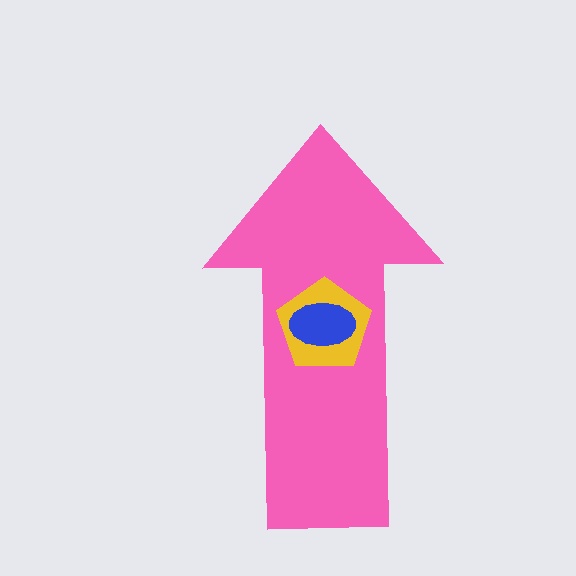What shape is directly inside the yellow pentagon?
The blue ellipse.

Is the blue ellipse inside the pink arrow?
Yes.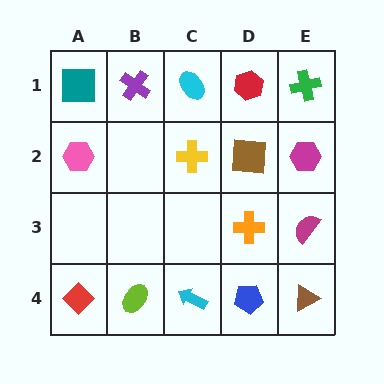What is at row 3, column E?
A magenta semicircle.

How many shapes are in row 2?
4 shapes.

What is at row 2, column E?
A magenta hexagon.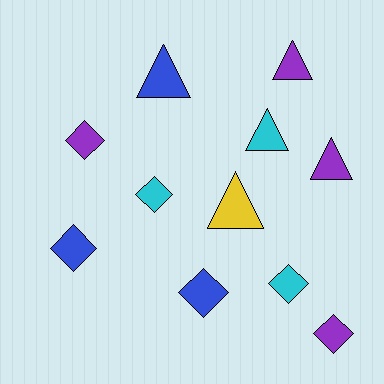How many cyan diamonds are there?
There are 2 cyan diamonds.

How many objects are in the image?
There are 11 objects.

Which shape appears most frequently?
Diamond, with 6 objects.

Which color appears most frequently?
Purple, with 4 objects.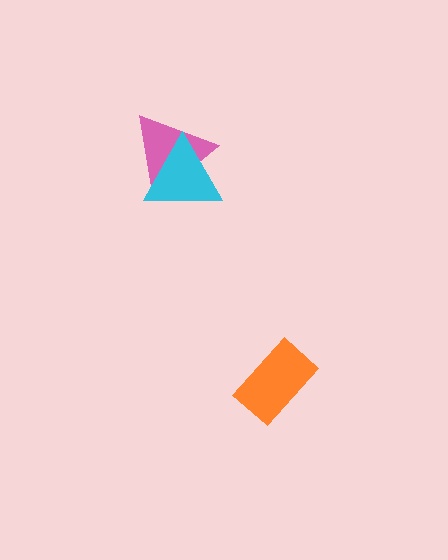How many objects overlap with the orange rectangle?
0 objects overlap with the orange rectangle.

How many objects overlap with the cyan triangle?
1 object overlaps with the cyan triangle.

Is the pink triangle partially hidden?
Yes, it is partially covered by another shape.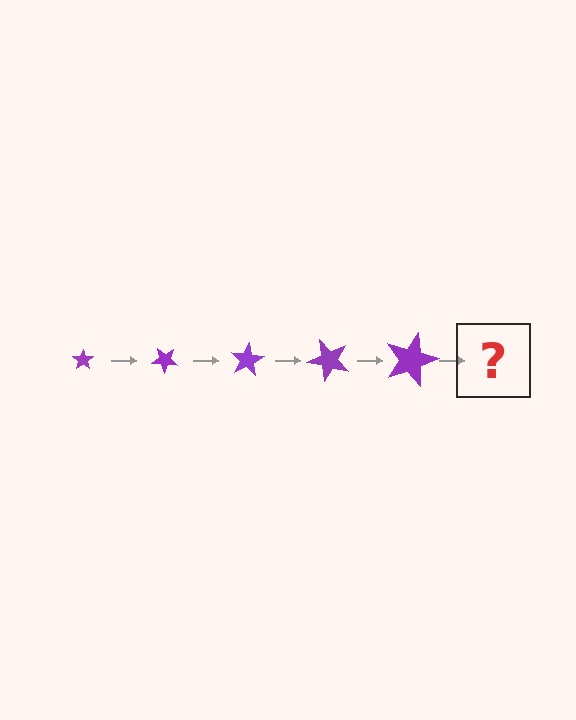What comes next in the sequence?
The next element should be a star, larger than the previous one and rotated 200 degrees from the start.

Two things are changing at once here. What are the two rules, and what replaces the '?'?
The two rules are that the star grows larger each step and it rotates 40 degrees each step. The '?' should be a star, larger than the previous one and rotated 200 degrees from the start.